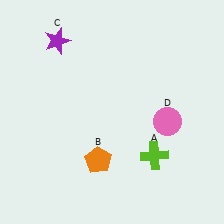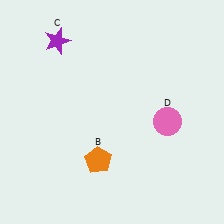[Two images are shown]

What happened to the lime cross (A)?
The lime cross (A) was removed in Image 2. It was in the bottom-right area of Image 1.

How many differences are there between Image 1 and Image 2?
There is 1 difference between the two images.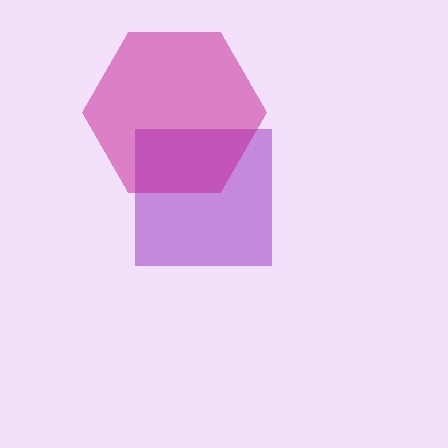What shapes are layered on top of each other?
The layered shapes are: a purple square, a magenta hexagon.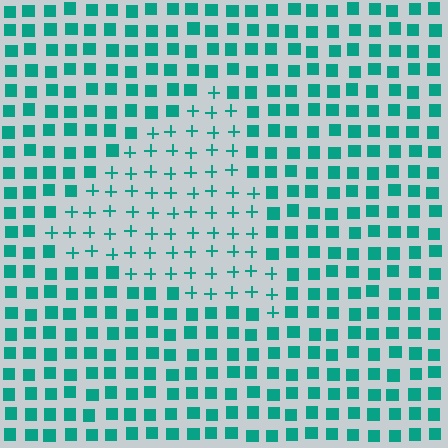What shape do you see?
I see a triangle.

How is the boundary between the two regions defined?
The boundary is defined by a change in element shape: plus signs inside vs. squares outside. All elements share the same color and spacing.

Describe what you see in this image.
The image is filled with small teal elements arranged in a uniform grid. A triangle-shaped region contains plus signs, while the surrounding area contains squares. The boundary is defined purely by the change in element shape.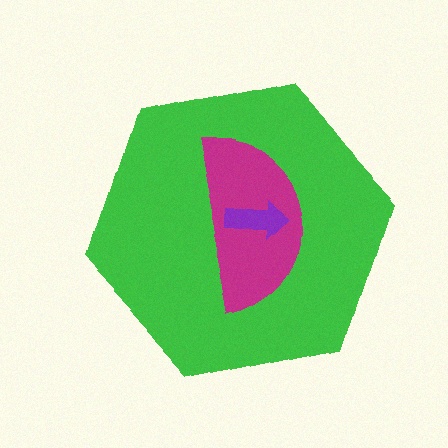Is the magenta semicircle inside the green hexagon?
Yes.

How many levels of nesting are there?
3.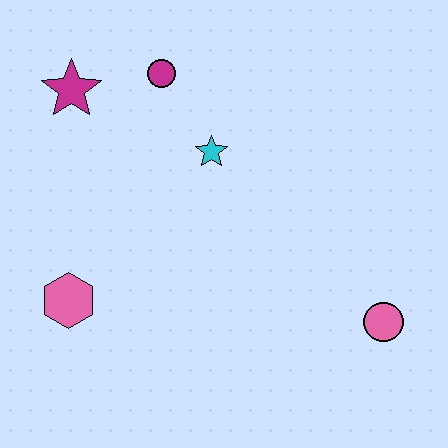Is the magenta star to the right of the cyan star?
No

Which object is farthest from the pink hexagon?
The pink circle is farthest from the pink hexagon.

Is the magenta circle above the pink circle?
Yes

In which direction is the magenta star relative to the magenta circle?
The magenta star is to the left of the magenta circle.